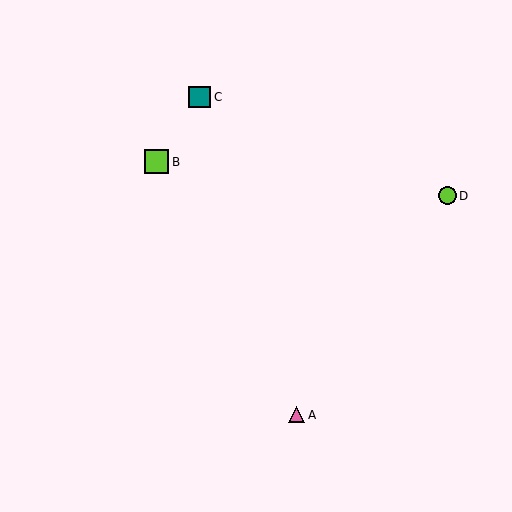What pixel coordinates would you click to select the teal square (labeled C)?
Click at (200, 97) to select the teal square C.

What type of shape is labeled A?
Shape A is a pink triangle.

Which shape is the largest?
The lime square (labeled B) is the largest.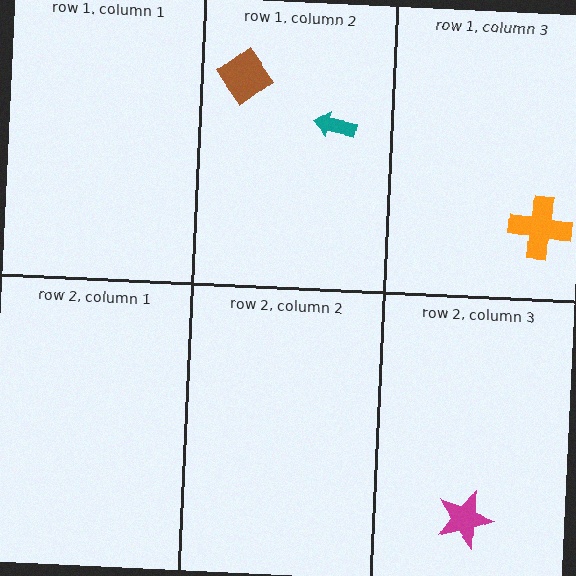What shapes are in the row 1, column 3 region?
The orange cross.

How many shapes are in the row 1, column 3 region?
1.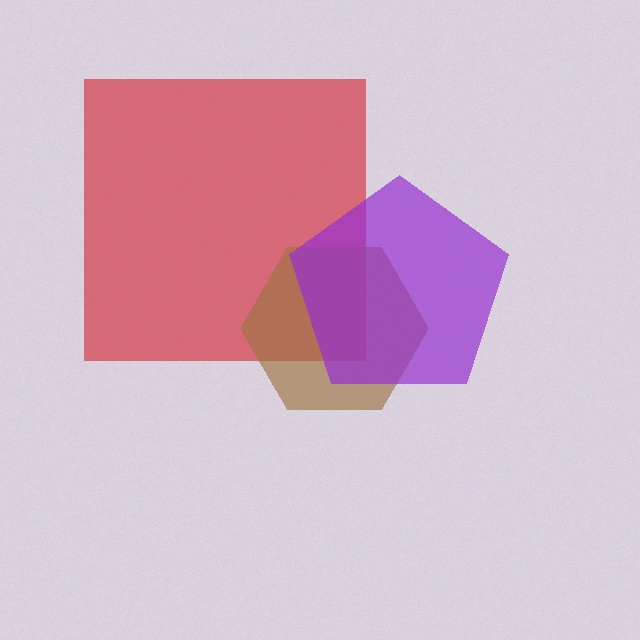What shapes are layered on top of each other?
The layered shapes are: a red square, a brown hexagon, a purple pentagon.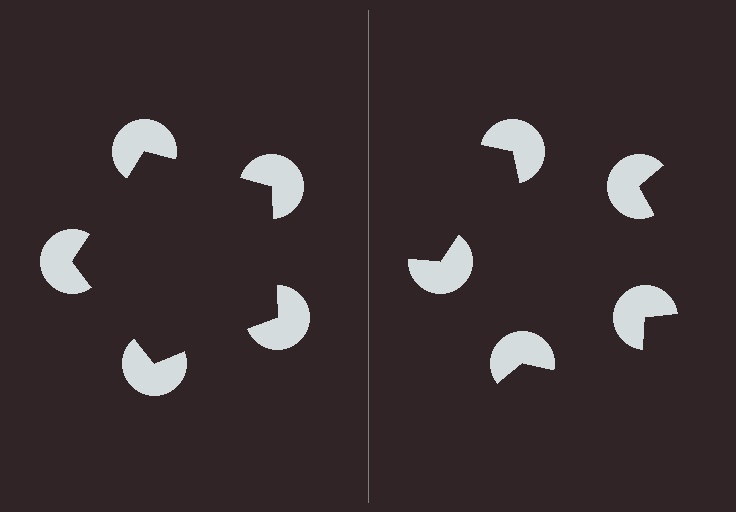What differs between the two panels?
The pac-man discs are positioned identically on both sides; only the wedge orientations differ. On the left they align to a pentagon; on the right they are misaligned.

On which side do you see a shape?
An illusory pentagon appears on the left side. On the right side the wedge cuts are rotated, so no coherent shape forms.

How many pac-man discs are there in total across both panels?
10 — 5 on each side.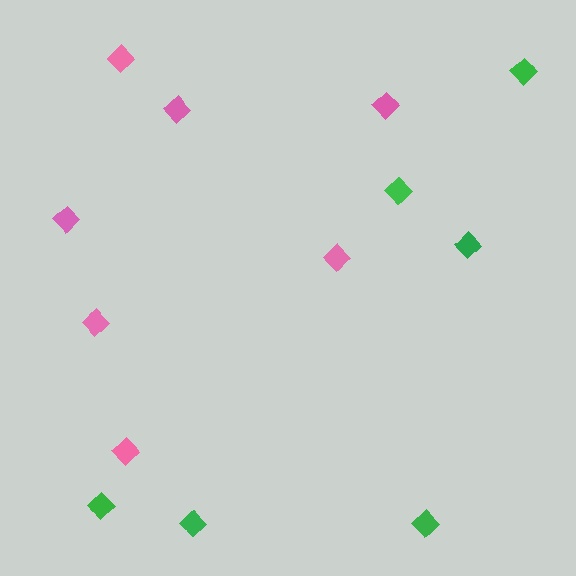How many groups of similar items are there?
There are 2 groups: one group of pink diamonds (7) and one group of green diamonds (6).